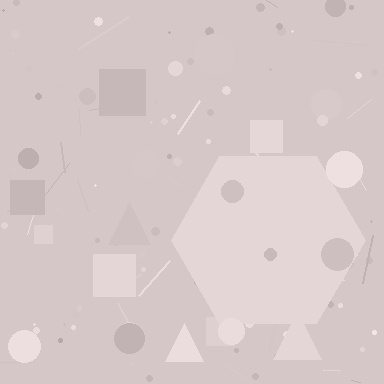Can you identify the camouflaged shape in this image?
The camouflaged shape is a hexagon.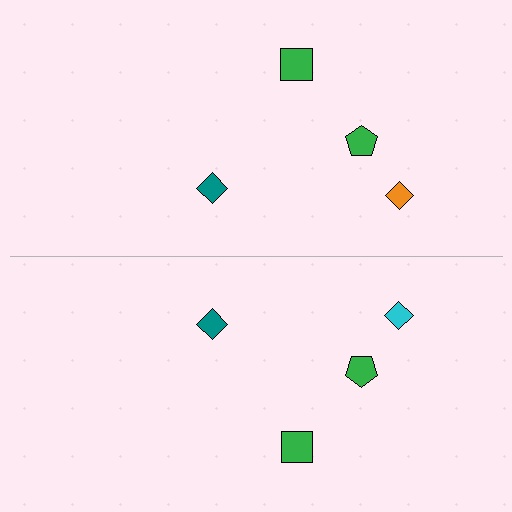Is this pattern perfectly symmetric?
No, the pattern is not perfectly symmetric. The cyan diamond on the bottom side breaks the symmetry — its mirror counterpart is orange.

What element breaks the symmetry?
The cyan diamond on the bottom side breaks the symmetry — its mirror counterpart is orange.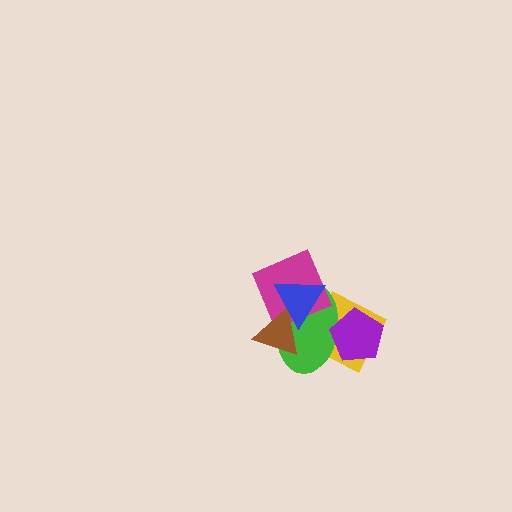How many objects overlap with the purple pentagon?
2 objects overlap with the purple pentagon.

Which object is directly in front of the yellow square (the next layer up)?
The green ellipse is directly in front of the yellow square.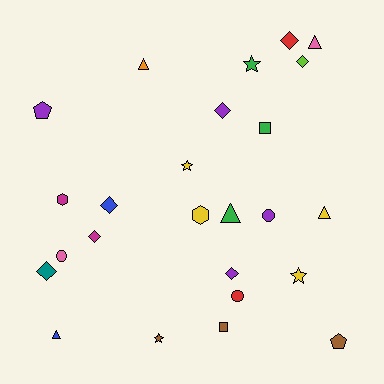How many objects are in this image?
There are 25 objects.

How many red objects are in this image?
There are 2 red objects.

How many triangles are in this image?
There are 5 triangles.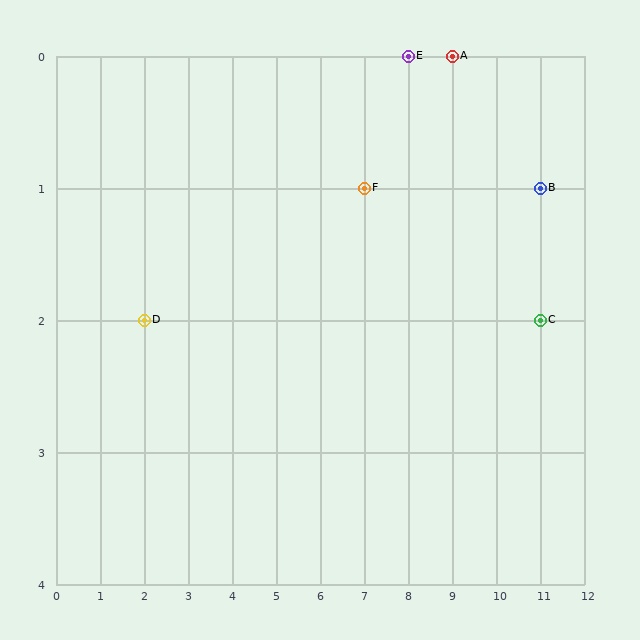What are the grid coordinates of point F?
Point F is at grid coordinates (7, 1).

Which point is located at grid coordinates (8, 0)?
Point E is at (8, 0).